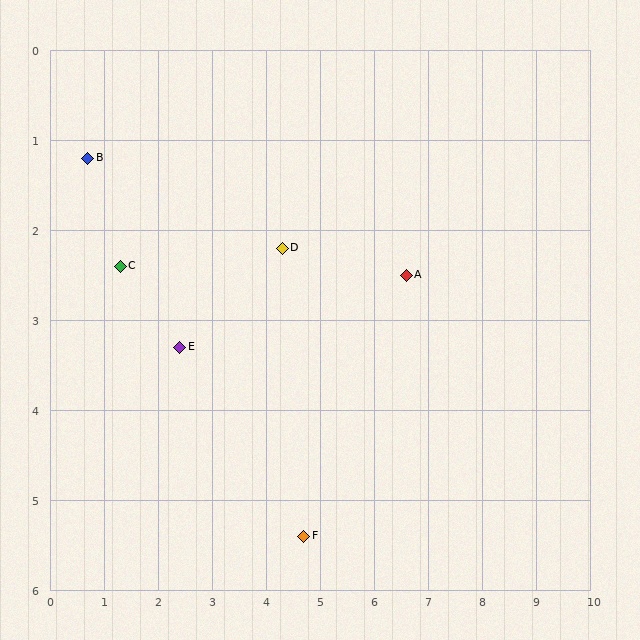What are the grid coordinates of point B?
Point B is at approximately (0.7, 1.2).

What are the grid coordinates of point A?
Point A is at approximately (6.6, 2.5).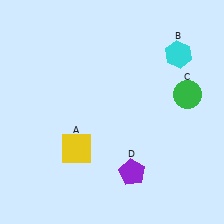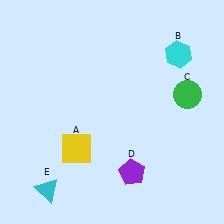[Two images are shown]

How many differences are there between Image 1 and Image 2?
There is 1 difference between the two images.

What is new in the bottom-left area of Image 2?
A cyan triangle (E) was added in the bottom-left area of Image 2.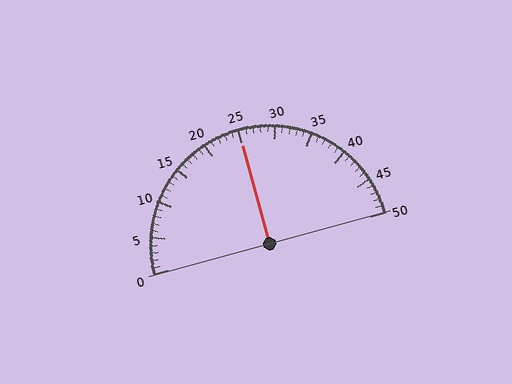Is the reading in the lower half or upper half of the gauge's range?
The reading is in the upper half of the range (0 to 50).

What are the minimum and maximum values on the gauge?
The gauge ranges from 0 to 50.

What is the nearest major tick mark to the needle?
The nearest major tick mark is 25.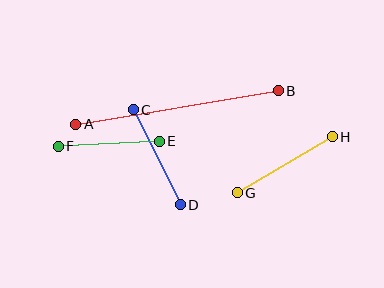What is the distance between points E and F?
The distance is approximately 101 pixels.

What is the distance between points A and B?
The distance is approximately 205 pixels.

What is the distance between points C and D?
The distance is approximately 106 pixels.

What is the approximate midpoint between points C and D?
The midpoint is at approximately (157, 157) pixels.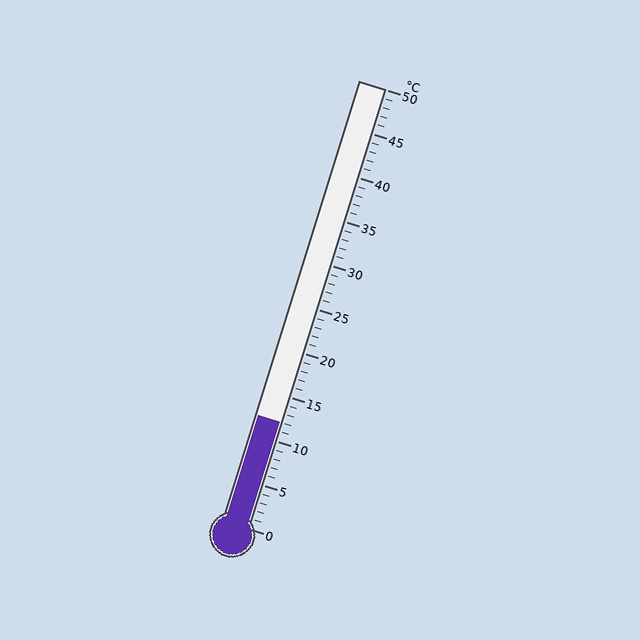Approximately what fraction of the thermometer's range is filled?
The thermometer is filled to approximately 25% of its range.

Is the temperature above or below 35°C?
The temperature is below 35°C.